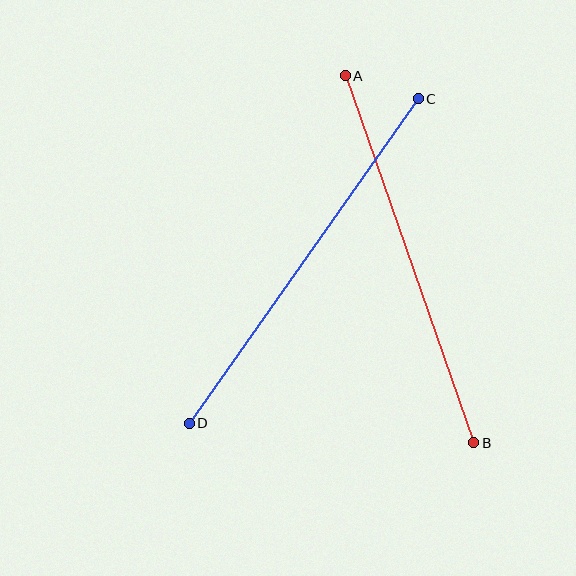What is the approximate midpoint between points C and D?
The midpoint is at approximately (304, 261) pixels.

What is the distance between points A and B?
The distance is approximately 389 pixels.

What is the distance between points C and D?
The distance is approximately 397 pixels.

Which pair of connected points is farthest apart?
Points C and D are farthest apart.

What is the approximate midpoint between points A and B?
The midpoint is at approximately (409, 259) pixels.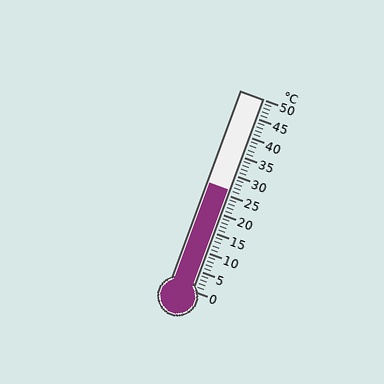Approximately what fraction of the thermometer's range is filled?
The thermometer is filled to approximately 50% of its range.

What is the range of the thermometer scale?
The thermometer scale ranges from 0°C to 50°C.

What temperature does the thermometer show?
The thermometer shows approximately 26°C.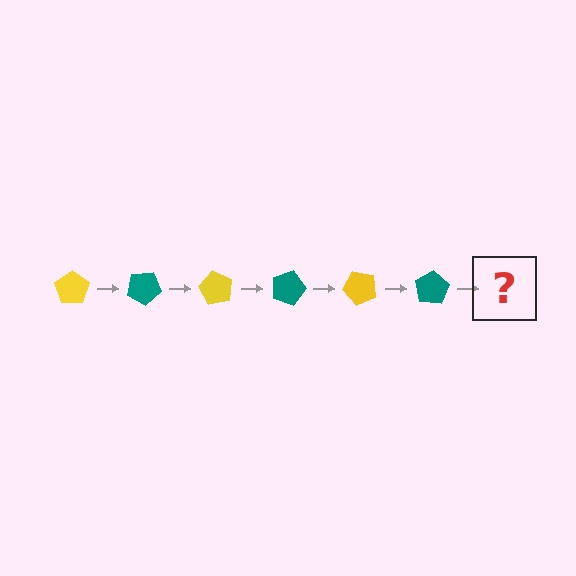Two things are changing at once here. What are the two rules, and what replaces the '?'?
The two rules are that it rotates 30 degrees each step and the color cycles through yellow and teal. The '?' should be a yellow pentagon, rotated 180 degrees from the start.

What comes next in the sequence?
The next element should be a yellow pentagon, rotated 180 degrees from the start.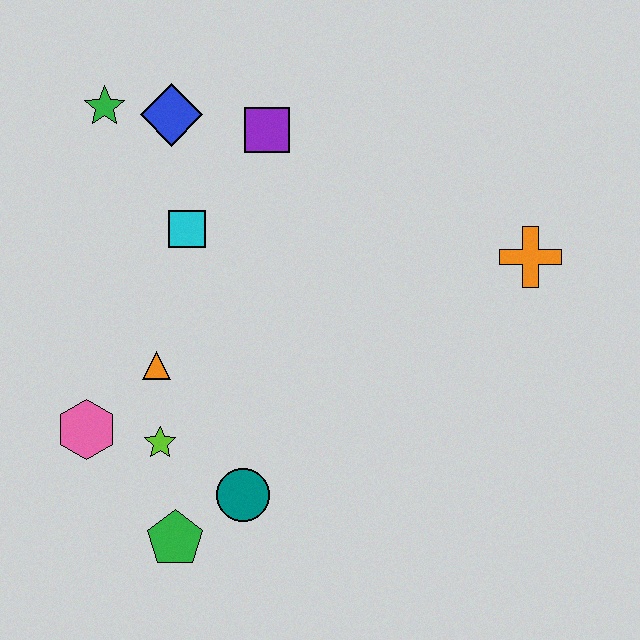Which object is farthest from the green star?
The orange cross is farthest from the green star.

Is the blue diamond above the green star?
No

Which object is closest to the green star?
The blue diamond is closest to the green star.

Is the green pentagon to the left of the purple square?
Yes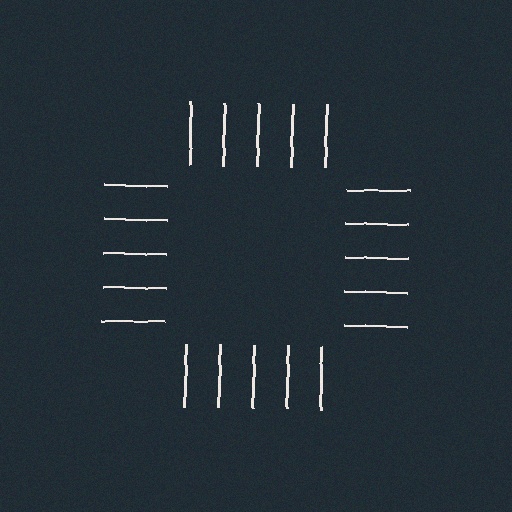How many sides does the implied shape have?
4 sides — the line-ends trace a square.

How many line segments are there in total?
20 — 5 along each of the 4 edges.